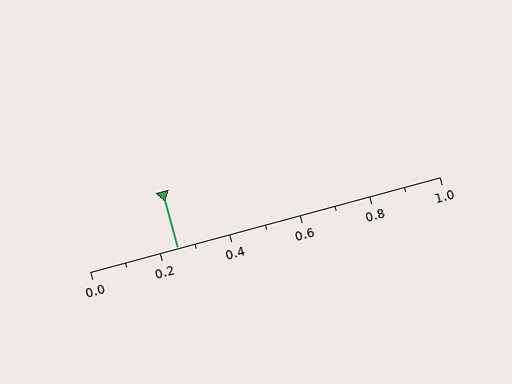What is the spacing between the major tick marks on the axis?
The major ticks are spaced 0.2 apart.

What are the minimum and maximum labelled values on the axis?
The axis runs from 0.0 to 1.0.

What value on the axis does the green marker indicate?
The marker indicates approximately 0.25.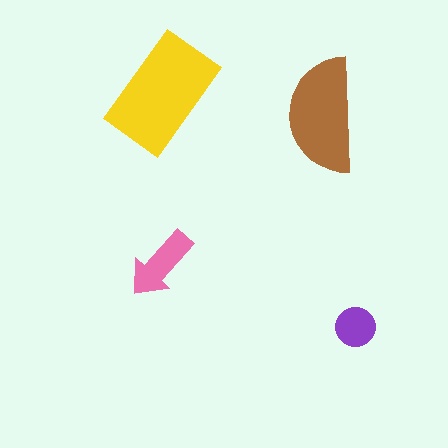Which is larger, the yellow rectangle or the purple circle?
The yellow rectangle.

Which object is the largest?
The yellow rectangle.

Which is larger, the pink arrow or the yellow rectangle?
The yellow rectangle.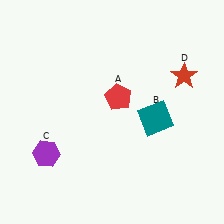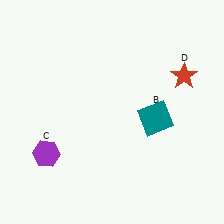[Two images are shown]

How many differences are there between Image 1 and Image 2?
There is 1 difference between the two images.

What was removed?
The red pentagon (A) was removed in Image 2.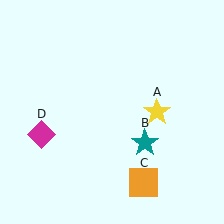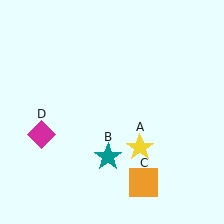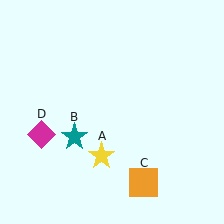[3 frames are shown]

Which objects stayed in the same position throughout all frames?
Orange square (object C) and magenta diamond (object D) remained stationary.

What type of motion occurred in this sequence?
The yellow star (object A), teal star (object B) rotated clockwise around the center of the scene.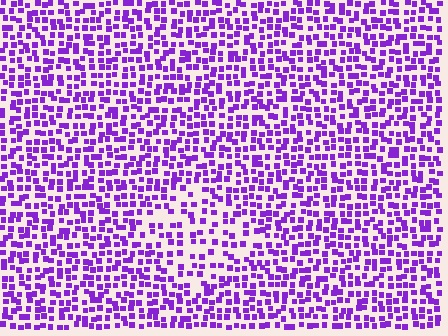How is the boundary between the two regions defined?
The boundary is defined by a change in element density (approximately 1.7x ratio). All elements are the same color, size, and shape.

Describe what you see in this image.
The image contains small purple elements arranged at two different densities. A diamond-shaped region is visible where the elements are less densely packed than the surrounding area.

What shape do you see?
I see a diamond.